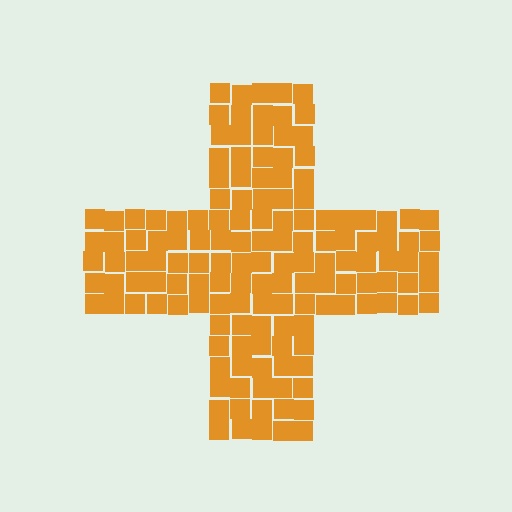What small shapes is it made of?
It is made of small squares.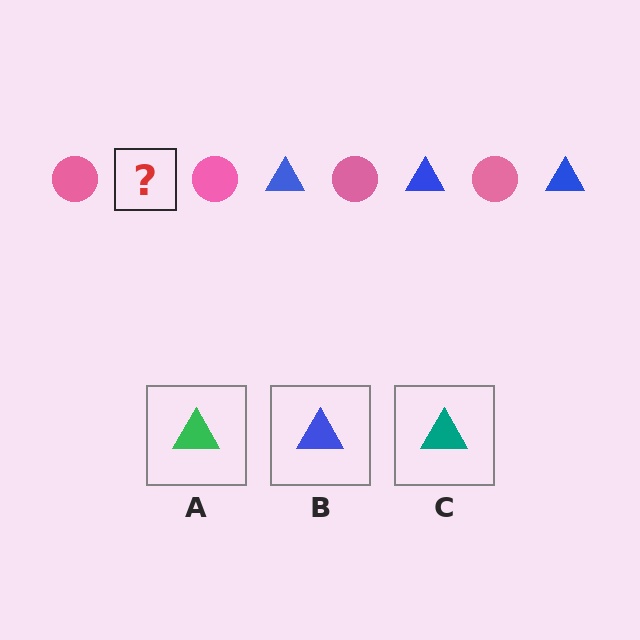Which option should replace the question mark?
Option B.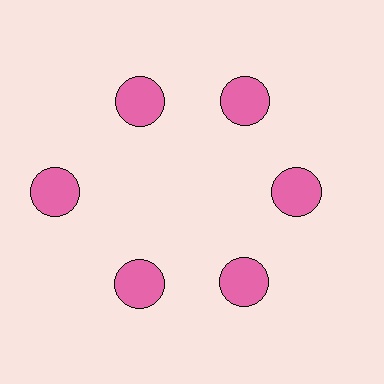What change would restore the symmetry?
The symmetry would be restored by moving it inward, back onto the ring so that all 6 circles sit at equal angles and equal distance from the center.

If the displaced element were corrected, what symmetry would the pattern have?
It would have 6-fold rotational symmetry — the pattern would map onto itself every 60 degrees.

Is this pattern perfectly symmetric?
No. The 6 pink circles are arranged in a ring, but one element near the 9 o'clock position is pushed outward from the center, breaking the 6-fold rotational symmetry.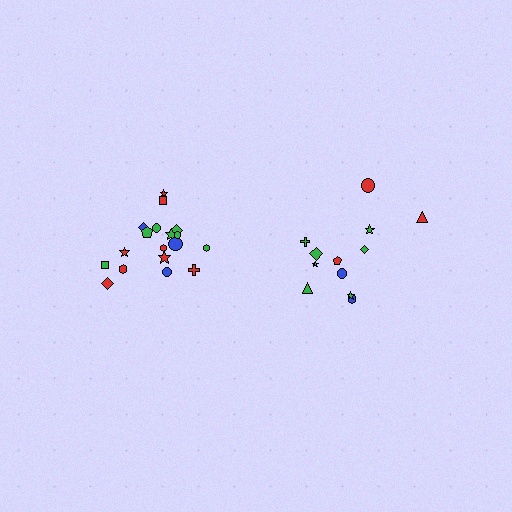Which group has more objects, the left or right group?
The left group.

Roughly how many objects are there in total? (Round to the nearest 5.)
Roughly 30 objects in total.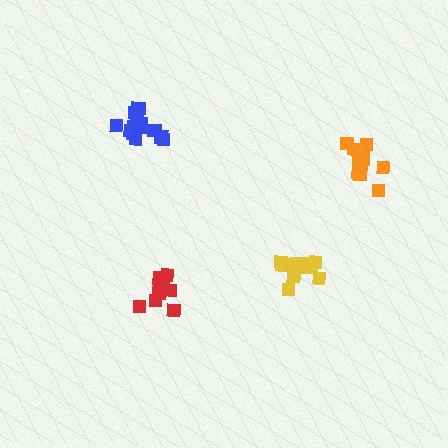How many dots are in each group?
Group 1: 11 dots, Group 2: 10 dots, Group 3: 13 dots, Group 4: 14 dots (48 total).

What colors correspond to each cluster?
The clusters are colored: yellow, red, orange, blue.